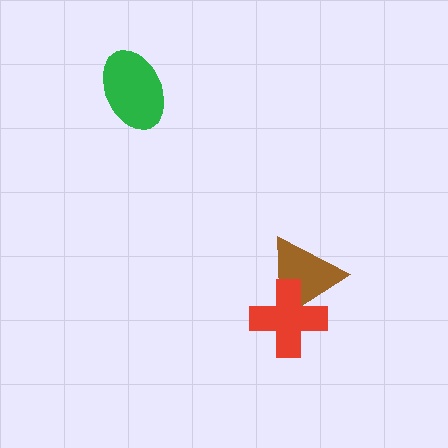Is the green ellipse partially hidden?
No, no other shape covers it.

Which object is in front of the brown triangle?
The red cross is in front of the brown triangle.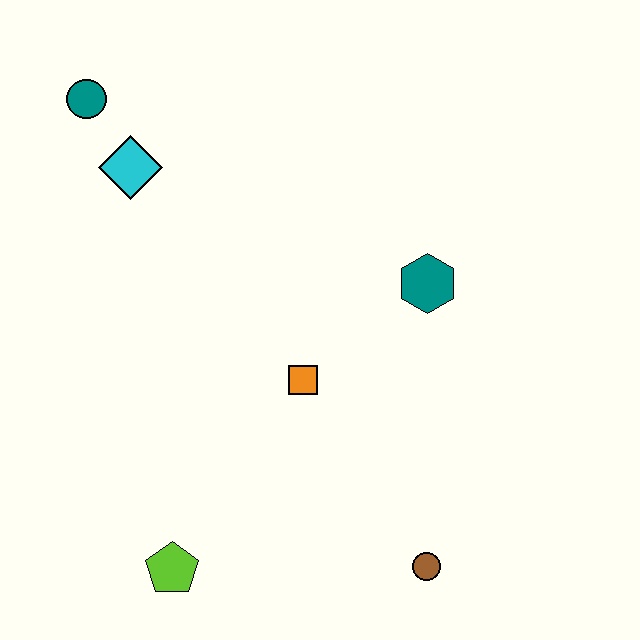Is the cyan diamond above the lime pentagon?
Yes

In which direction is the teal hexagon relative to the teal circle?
The teal hexagon is to the right of the teal circle.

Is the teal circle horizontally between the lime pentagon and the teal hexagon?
No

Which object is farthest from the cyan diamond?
The brown circle is farthest from the cyan diamond.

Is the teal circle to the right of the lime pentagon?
No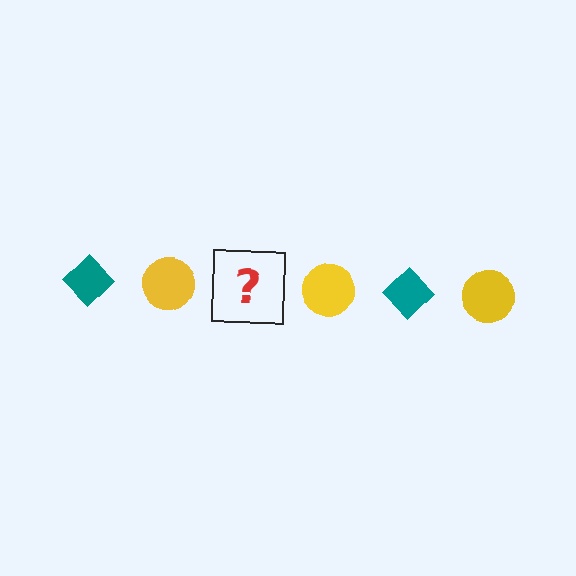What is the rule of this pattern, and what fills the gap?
The rule is that the pattern alternates between teal diamond and yellow circle. The gap should be filled with a teal diamond.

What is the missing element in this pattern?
The missing element is a teal diamond.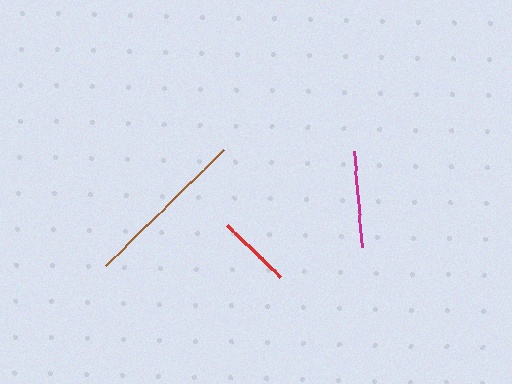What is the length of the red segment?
The red segment is approximately 75 pixels long.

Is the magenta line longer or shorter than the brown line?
The brown line is longer than the magenta line.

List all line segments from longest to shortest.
From longest to shortest: brown, magenta, red.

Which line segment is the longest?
The brown line is the longest at approximately 164 pixels.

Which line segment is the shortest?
The red line is the shortest at approximately 75 pixels.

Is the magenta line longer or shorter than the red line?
The magenta line is longer than the red line.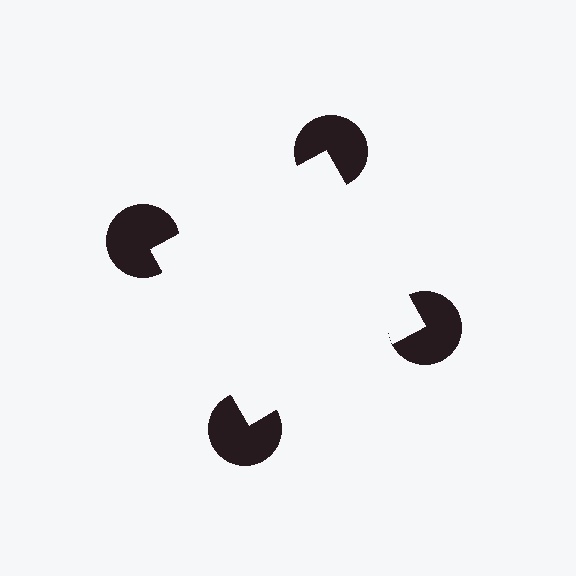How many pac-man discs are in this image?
There are 4 — one at each vertex of the illusory square.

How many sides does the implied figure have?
4 sides.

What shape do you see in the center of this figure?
An illusory square — its edges are inferred from the aligned wedge cuts in the pac-man discs, not physically drawn.